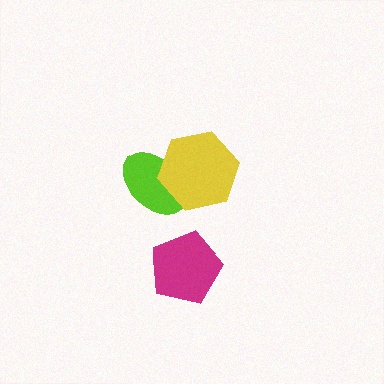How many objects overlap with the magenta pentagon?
0 objects overlap with the magenta pentagon.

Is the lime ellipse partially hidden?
Yes, it is partially covered by another shape.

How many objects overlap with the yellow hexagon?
1 object overlaps with the yellow hexagon.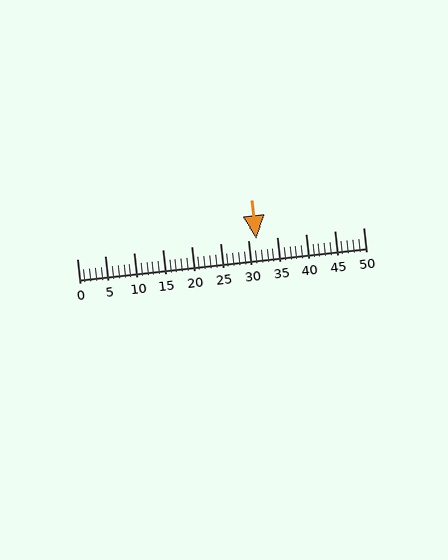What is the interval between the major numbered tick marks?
The major tick marks are spaced 5 units apart.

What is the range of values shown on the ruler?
The ruler shows values from 0 to 50.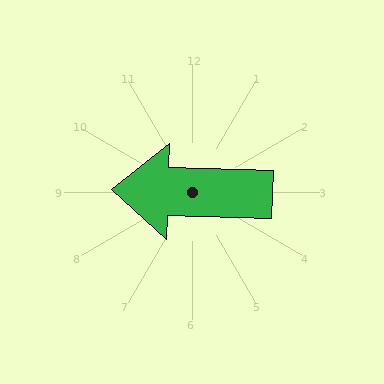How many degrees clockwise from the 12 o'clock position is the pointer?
Approximately 272 degrees.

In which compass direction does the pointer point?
West.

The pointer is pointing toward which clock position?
Roughly 9 o'clock.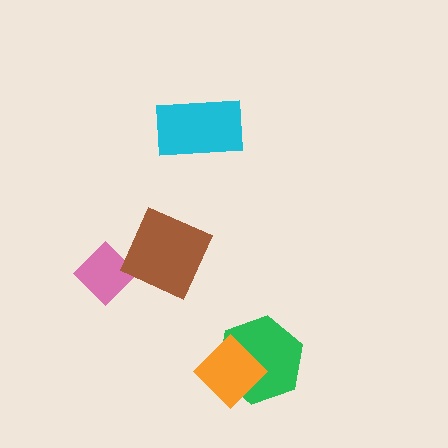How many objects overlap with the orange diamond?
1 object overlaps with the orange diamond.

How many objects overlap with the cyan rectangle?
0 objects overlap with the cyan rectangle.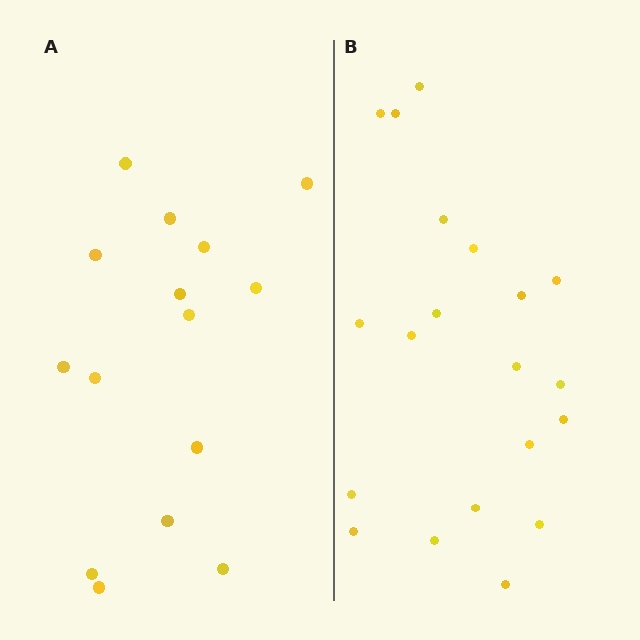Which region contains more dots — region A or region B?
Region B (the right region) has more dots.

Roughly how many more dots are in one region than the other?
Region B has about 5 more dots than region A.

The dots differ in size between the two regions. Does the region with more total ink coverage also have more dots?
No. Region A has more total ink coverage because its dots are larger, but region B actually contains more individual dots. Total area can be misleading — the number of items is what matters here.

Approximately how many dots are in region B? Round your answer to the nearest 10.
About 20 dots.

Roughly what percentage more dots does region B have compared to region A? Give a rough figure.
About 35% more.